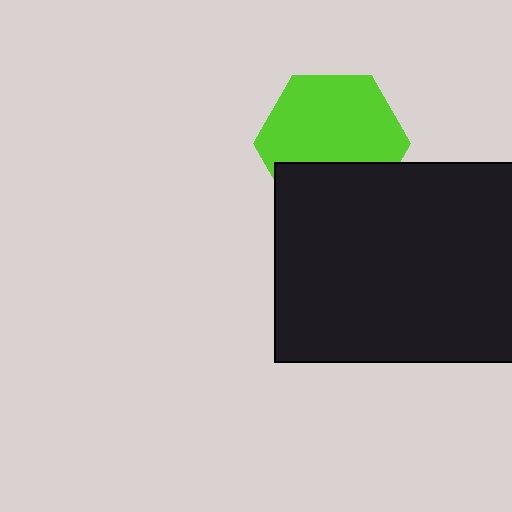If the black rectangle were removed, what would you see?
You would see the complete lime hexagon.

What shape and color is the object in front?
The object in front is a black rectangle.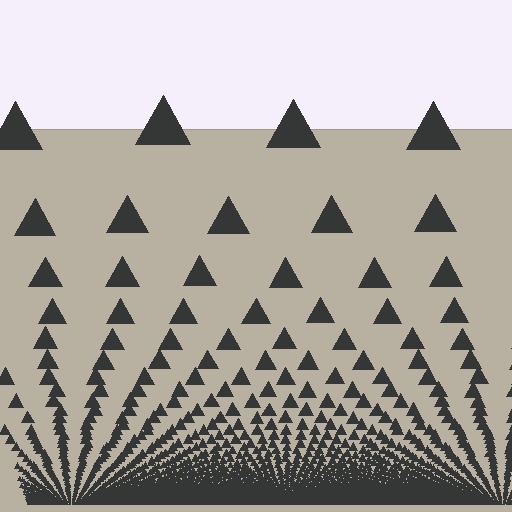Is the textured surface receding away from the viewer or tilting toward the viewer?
The surface appears to tilt toward the viewer. Texture elements get larger and sparser toward the top.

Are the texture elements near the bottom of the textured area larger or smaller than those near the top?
Smaller. The gradient is inverted — elements near the bottom are smaller and denser.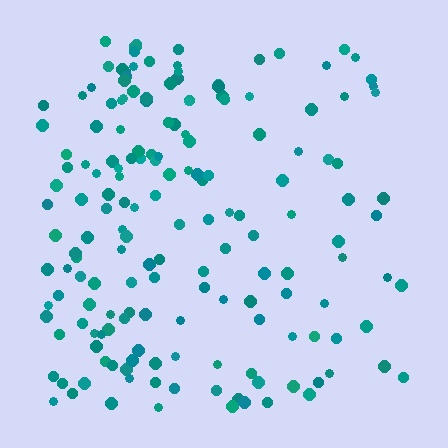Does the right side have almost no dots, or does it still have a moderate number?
Still a moderate number, just noticeably fewer than the left.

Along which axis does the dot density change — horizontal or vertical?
Horizontal.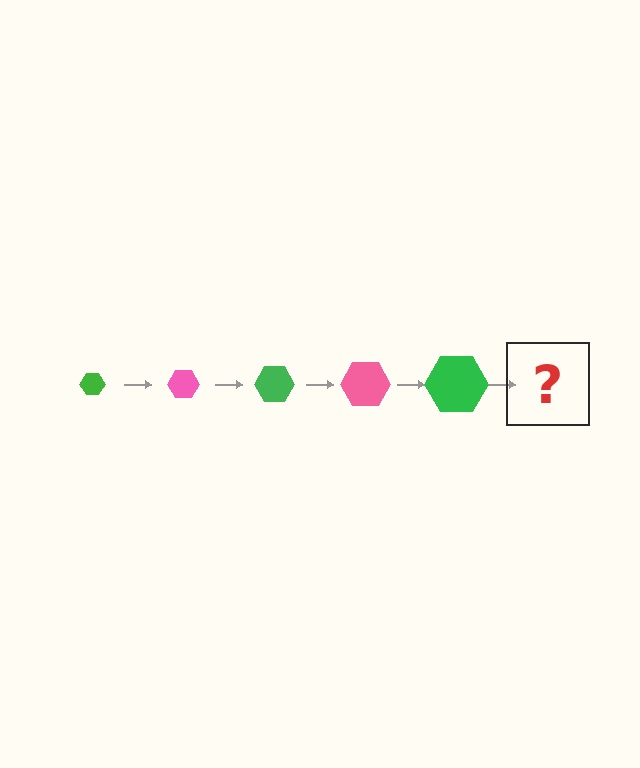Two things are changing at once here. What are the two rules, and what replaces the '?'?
The two rules are that the hexagon grows larger each step and the color cycles through green and pink. The '?' should be a pink hexagon, larger than the previous one.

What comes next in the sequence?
The next element should be a pink hexagon, larger than the previous one.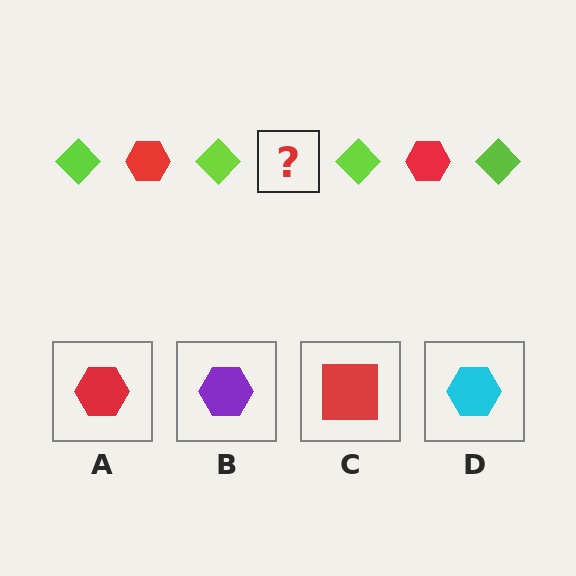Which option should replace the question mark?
Option A.